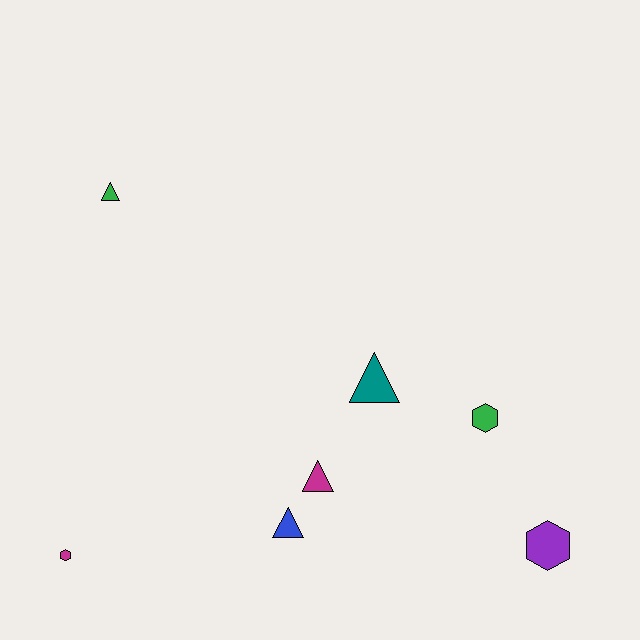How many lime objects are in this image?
There are no lime objects.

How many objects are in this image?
There are 7 objects.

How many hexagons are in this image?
There are 3 hexagons.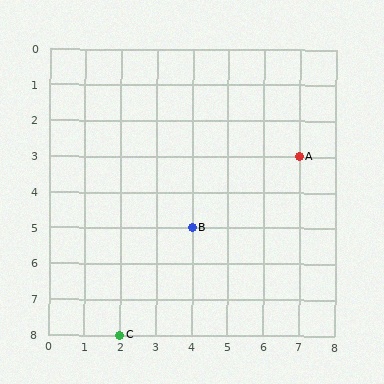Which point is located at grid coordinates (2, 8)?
Point C is at (2, 8).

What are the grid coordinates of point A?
Point A is at grid coordinates (7, 3).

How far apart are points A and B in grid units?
Points A and B are 3 columns and 2 rows apart (about 3.6 grid units diagonally).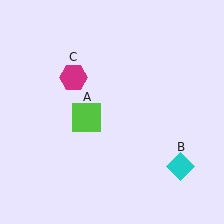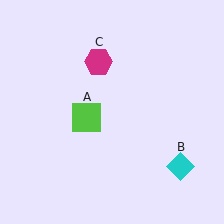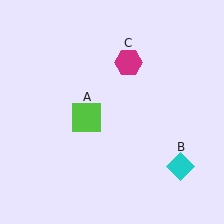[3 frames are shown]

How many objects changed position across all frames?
1 object changed position: magenta hexagon (object C).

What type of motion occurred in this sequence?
The magenta hexagon (object C) rotated clockwise around the center of the scene.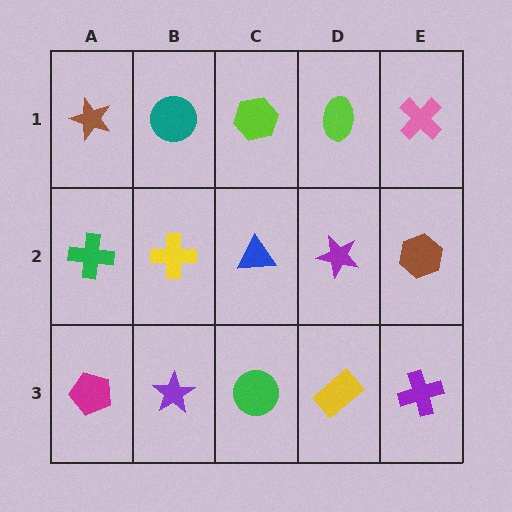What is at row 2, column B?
A yellow cross.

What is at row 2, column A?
A green cross.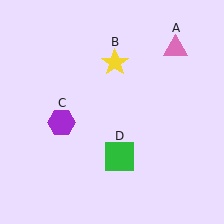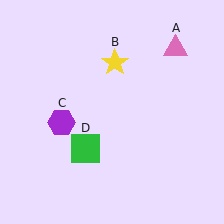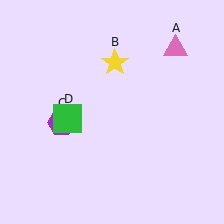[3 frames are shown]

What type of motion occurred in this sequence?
The green square (object D) rotated clockwise around the center of the scene.